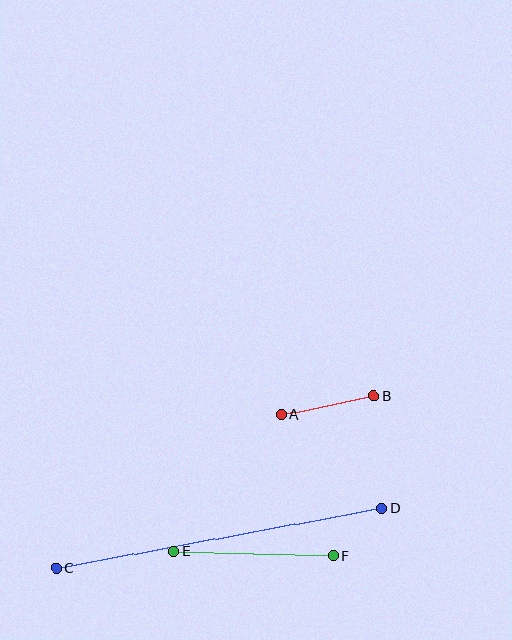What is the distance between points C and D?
The distance is approximately 331 pixels.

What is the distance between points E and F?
The distance is approximately 160 pixels.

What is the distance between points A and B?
The distance is approximately 95 pixels.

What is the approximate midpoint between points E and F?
The midpoint is at approximately (254, 553) pixels.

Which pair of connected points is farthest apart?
Points C and D are farthest apart.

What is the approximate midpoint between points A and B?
The midpoint is at approximately (327, 405) pixels.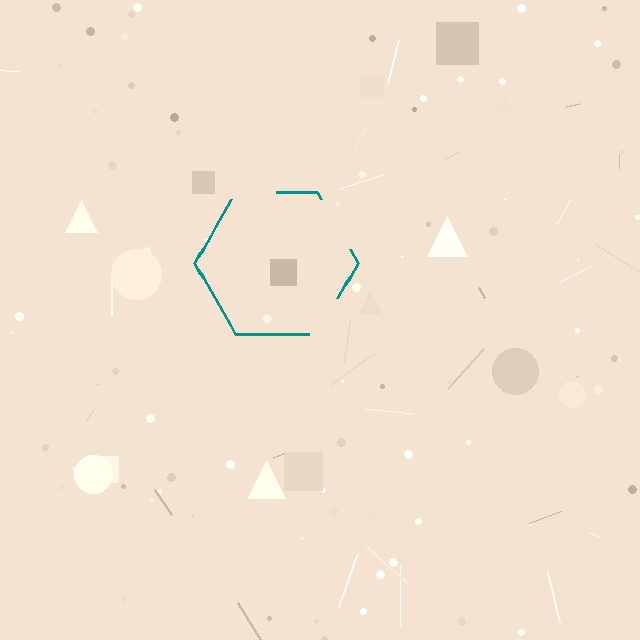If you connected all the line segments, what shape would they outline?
They would outline a hexagon.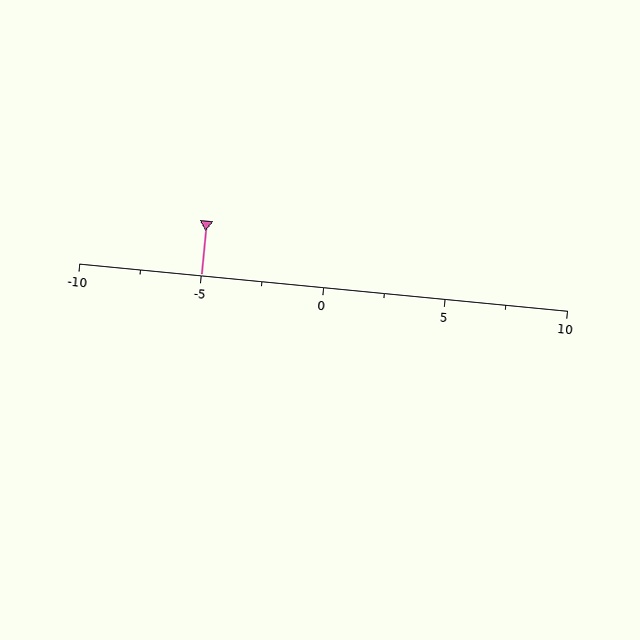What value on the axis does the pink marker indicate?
The marker indicates approximately -5.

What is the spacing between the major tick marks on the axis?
The major ticks are spaced 5 apart.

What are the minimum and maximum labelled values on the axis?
The axis runs from -10 to 10.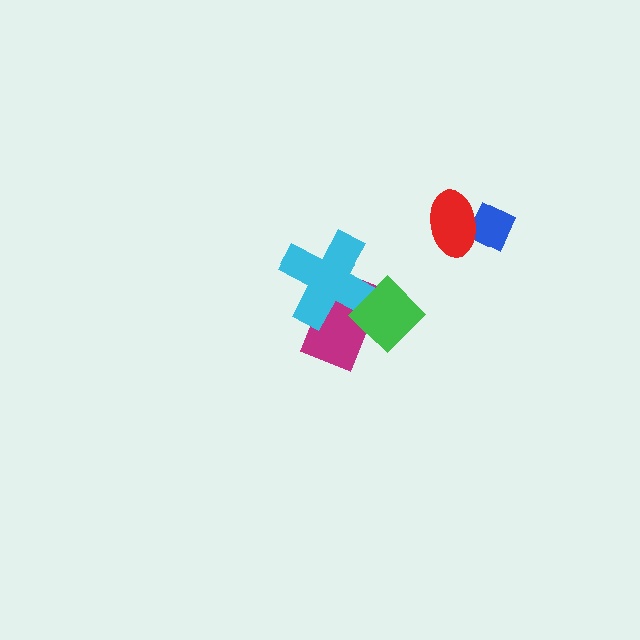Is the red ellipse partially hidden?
No, no other shape covers it.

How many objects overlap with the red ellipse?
1 object overlaps with the red ellipse.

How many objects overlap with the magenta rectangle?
2 objects overlap with the magenta rectangle.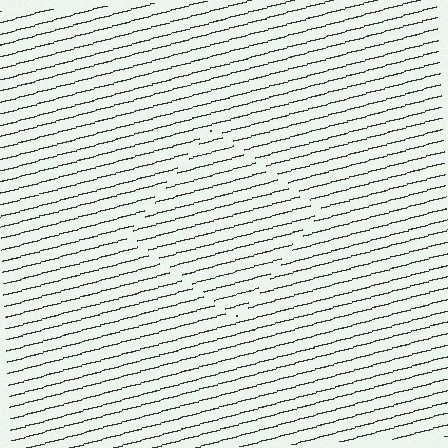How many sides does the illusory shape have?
4 sides — the line-ends trace a square.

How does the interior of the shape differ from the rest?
The interior of the shape contains the same grating, shifted by half a period — the contour is defined by the phase discontinuity where line-ends from the inner and outer gratings abut.